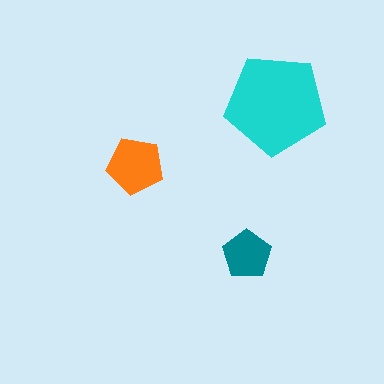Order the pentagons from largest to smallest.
the cyan one, the orange one, the teal one.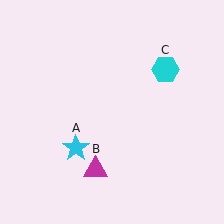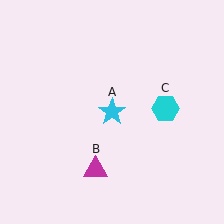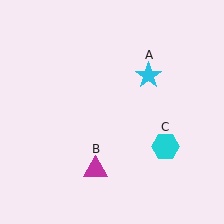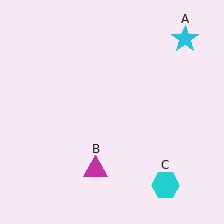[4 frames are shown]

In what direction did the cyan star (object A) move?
The cyan star (object A) moved up and to the right.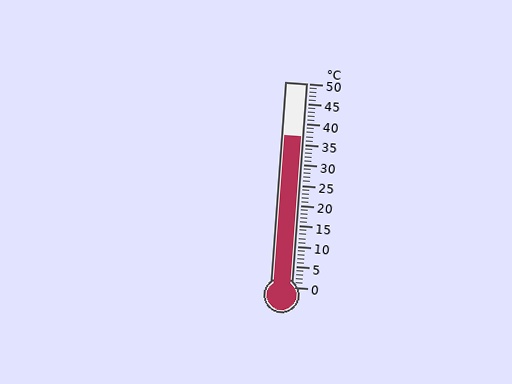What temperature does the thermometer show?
The thermometer shows approximately 37°C.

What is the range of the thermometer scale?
The thermometer scale ranges from 0°C to 50°C.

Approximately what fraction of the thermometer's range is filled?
The thermometer is filled to approximately 75% of its range.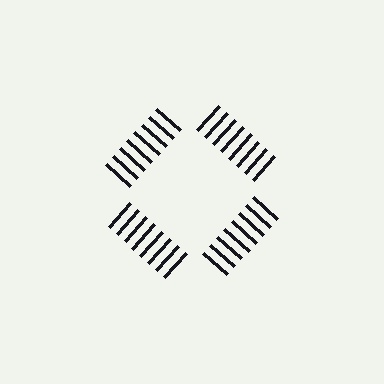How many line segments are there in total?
32 — 8 along each of the 4 edges.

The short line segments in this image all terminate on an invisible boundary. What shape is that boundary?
An illusory square — the line segments terminate on its edges but no continuous stroke is drawn.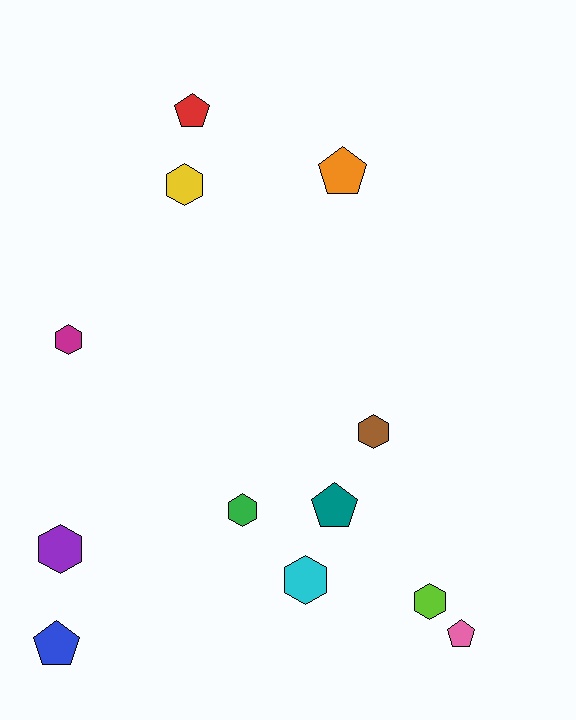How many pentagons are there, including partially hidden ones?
There are 5 pentagons.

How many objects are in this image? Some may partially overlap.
There are 12 objects.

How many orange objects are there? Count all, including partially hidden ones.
There is 1 orange object.